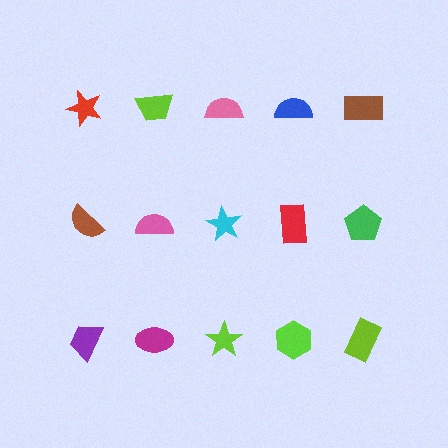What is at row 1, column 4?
A blue semicircle.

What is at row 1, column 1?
A red star.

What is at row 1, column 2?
A lime trapezoid.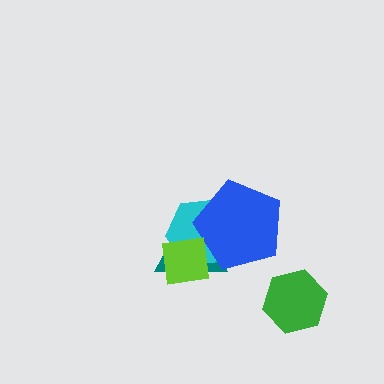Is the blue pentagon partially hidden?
Yes, it is partially covered by another shape.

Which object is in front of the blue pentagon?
The lime square is in front of the blue pentagon.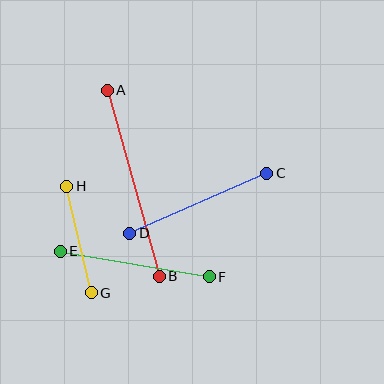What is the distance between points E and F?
The distance is approximately 151 pixels.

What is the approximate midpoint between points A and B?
The midpoint is at approximately (133, 183) pixels.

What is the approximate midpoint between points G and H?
The midpoint is at approximately (79, 240) pixels.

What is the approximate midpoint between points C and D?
The midpoint is at approximately (198, 203) pixels.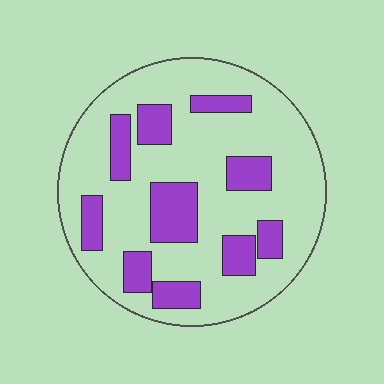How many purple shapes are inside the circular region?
10.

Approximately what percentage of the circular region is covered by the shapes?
Approximately 25%.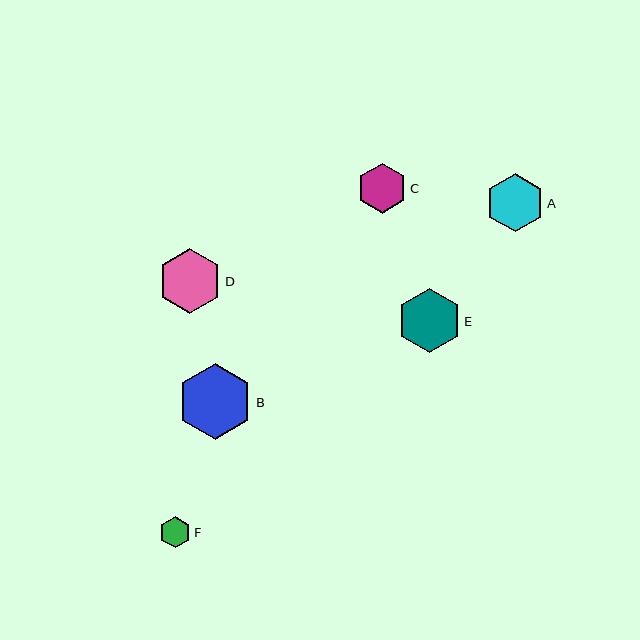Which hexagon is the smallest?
Hexagon F is the smallest with a size of approximately 31 pixels.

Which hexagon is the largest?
Hexagon B is the largest with a size of approximately 76 pixels.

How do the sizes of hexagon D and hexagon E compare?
Hexagon D and hexagon E are approximately the same size.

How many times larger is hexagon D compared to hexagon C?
Hexagon D is approximately 1.3 times the size of hexagon C.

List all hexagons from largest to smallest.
From largest to smallest: B, D, E, A, C, F.